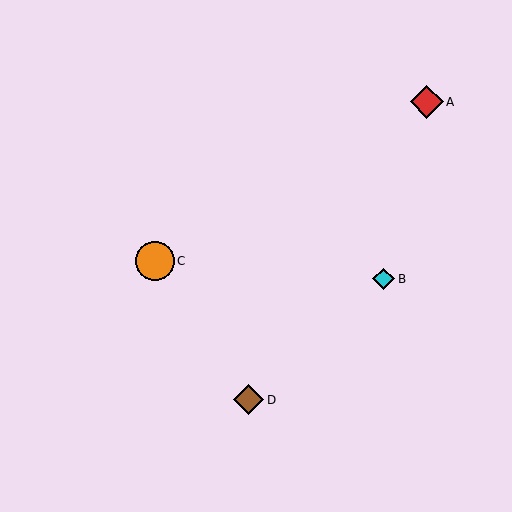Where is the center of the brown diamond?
The center of the brown diamond is at (249, 400).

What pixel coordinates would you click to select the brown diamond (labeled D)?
Click at (249, 400) to select the brown diamond D.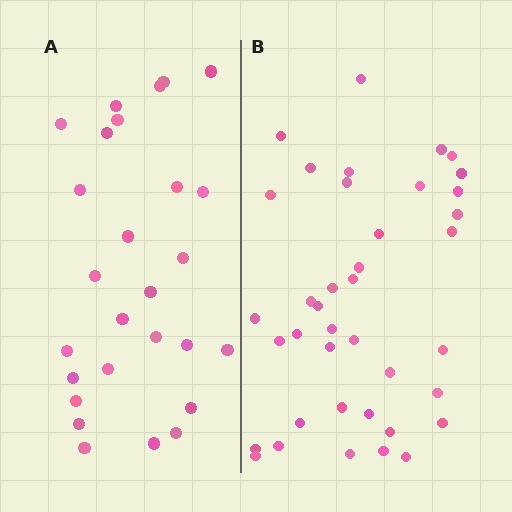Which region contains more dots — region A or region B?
Region B (the right region) has more dots.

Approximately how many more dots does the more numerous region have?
Region B has roughly 12 or so more dots than region A.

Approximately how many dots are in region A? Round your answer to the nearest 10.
About 30 dots. (The exact count is 27, which rounds to 30.)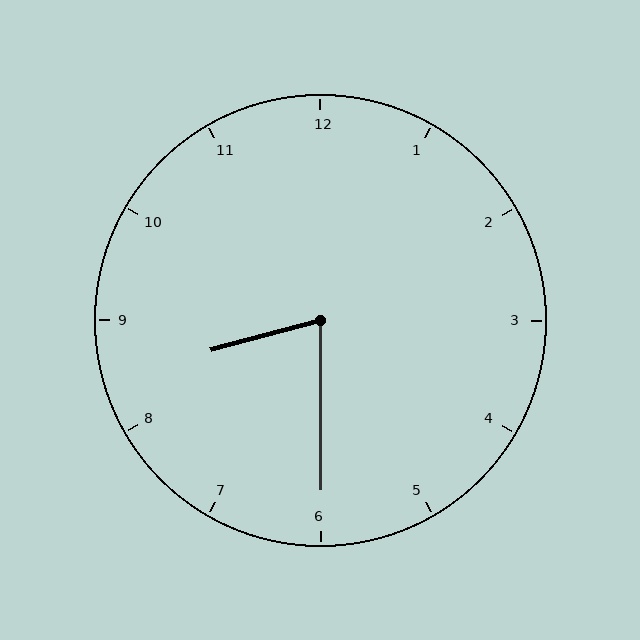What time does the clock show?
8:30.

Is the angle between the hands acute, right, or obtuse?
It is acute.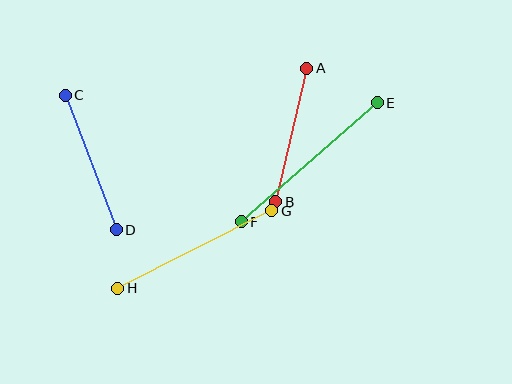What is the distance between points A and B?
The distance is approximately 137 pixels.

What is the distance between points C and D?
The distance is approximately 144 pixels.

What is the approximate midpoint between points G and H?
The midpoint is at approximately (195, 249) pixels.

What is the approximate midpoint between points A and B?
The midpoint is at approximately (291, 135) pixels.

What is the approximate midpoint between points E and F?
The midpoint is at approximately (309, 162) pixels.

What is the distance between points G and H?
The distance is approximately 172 pixels.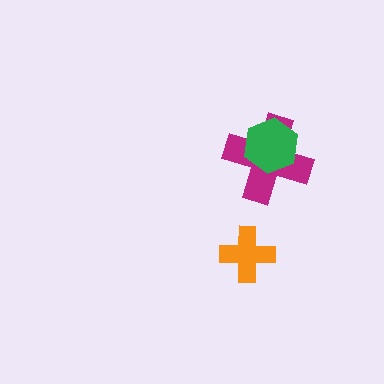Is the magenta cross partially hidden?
Yes, it is partially covered by another shape.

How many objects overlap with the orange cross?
0 objects overlap with the orange cross.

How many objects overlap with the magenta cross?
1 object overlaps with the magenta cross.